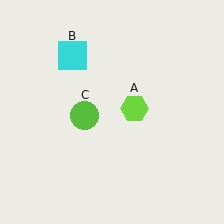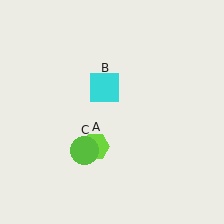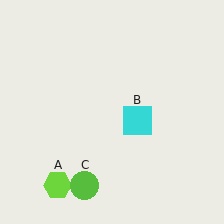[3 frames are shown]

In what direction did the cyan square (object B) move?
The cyan square (object B) moved down and to the right.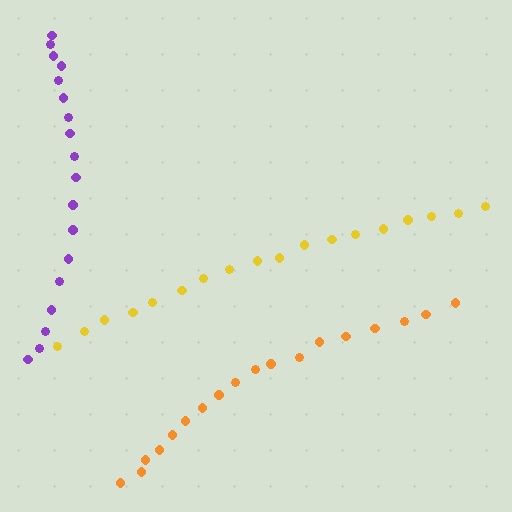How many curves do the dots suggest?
There are 3 distinct paths.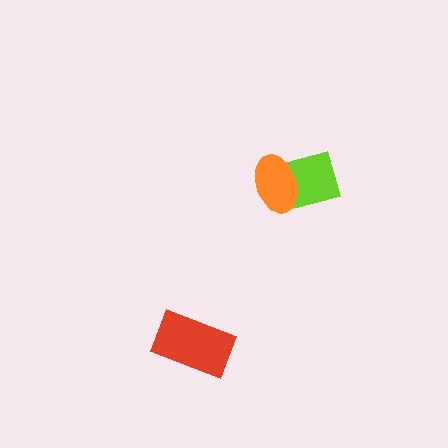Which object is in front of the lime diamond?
The orange ellipse is in front of the lime diamond.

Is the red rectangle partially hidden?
No, no other shape covers it.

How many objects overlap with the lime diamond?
1 object overlaps with the lime diamond.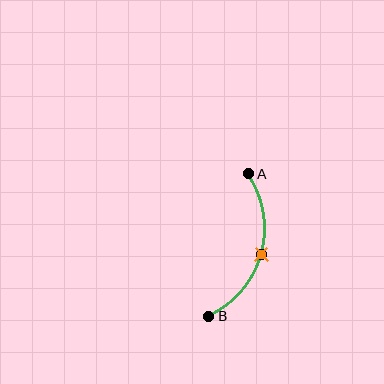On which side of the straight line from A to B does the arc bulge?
The arc bulges to the right of the straight line connecting A and B.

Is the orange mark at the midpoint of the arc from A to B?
Yes. The orange mark lies on the arc at equal arc-length from both A and B — it is the arc midpoint.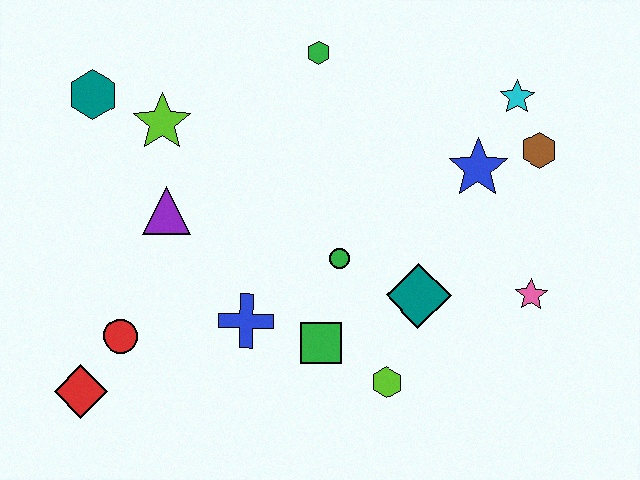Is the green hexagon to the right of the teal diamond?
No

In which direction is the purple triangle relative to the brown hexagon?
The purple triangle is to the left of the brown hexagon.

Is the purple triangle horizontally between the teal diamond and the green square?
No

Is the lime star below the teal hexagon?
Yes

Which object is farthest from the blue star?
The red diamond is farthest from the blue star.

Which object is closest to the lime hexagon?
The green square is closest to the lime hexagon.